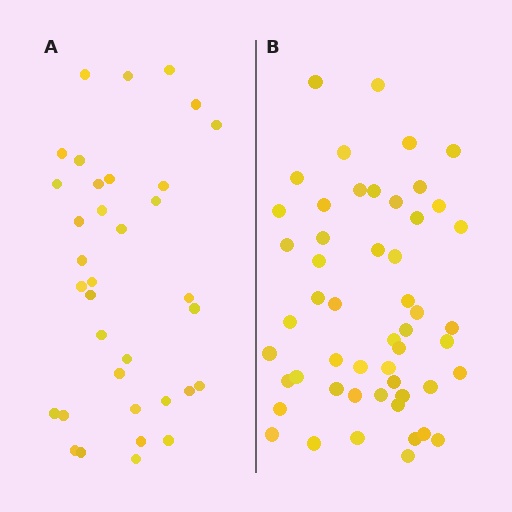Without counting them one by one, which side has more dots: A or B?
Region B (the right region) has more dots.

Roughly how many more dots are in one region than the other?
Region B has approximately 15 more dots than region A.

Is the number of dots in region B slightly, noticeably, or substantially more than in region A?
Region B has substantially more. The ratio is roughly 1.5 to 1.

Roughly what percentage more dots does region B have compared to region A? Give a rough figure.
About 50% more.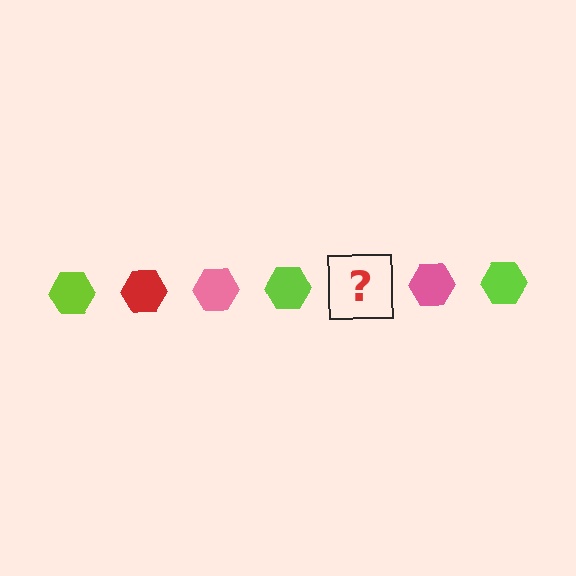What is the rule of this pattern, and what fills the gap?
The rule is that the pattern cycles through lime, red, pink hexagons. The gap should be filled with a red hexagon.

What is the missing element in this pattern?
The missing element is a red hexagon.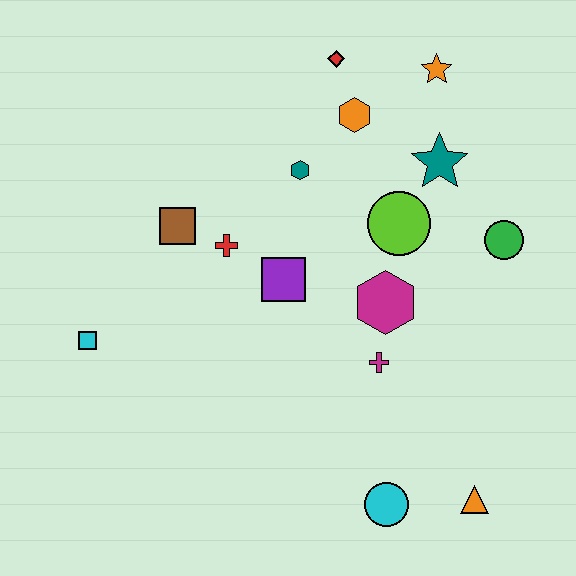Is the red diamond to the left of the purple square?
No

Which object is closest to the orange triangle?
The cyan circle is closest to the orange triangle.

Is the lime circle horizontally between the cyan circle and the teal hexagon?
No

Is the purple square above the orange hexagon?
No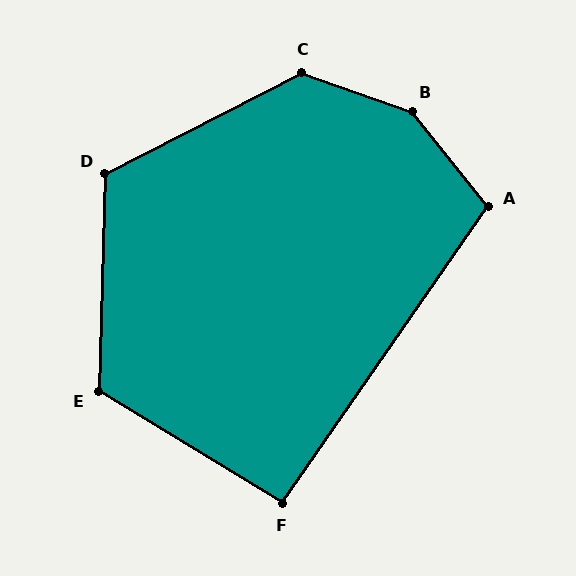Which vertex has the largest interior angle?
B, at approximately 148 degrees.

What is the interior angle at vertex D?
Approximately 119 degrees (obtuse).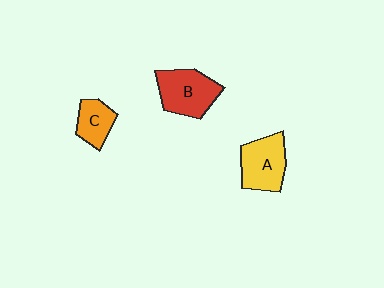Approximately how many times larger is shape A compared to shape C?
Approximately 1.6 times.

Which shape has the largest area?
Shape B (red).